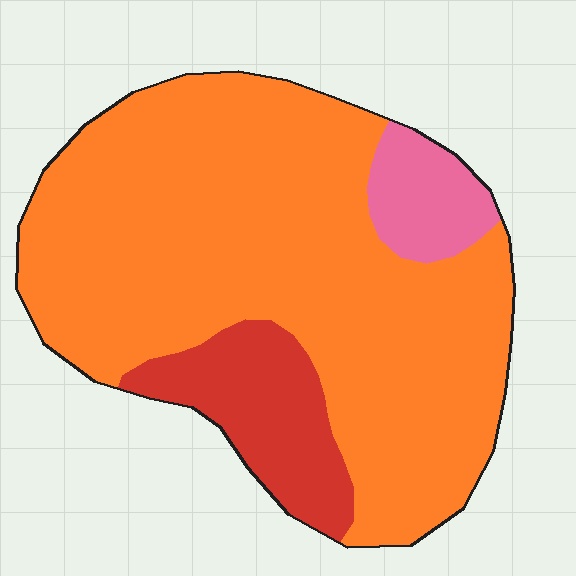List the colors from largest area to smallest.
From largest to smallest: orange, red, pink.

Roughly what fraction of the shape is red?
Red takes up less than a sixth of the shape.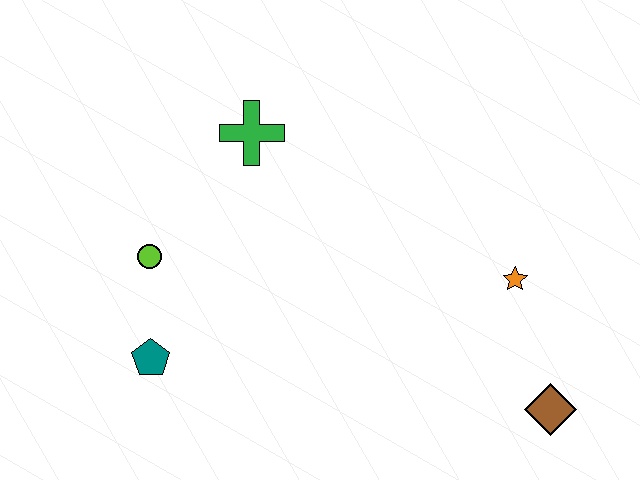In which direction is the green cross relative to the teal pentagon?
The green cross is above the teal pentagon.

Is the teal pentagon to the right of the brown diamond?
No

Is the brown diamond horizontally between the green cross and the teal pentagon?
No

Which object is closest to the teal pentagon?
The lime circle is closest to the teal pentagon.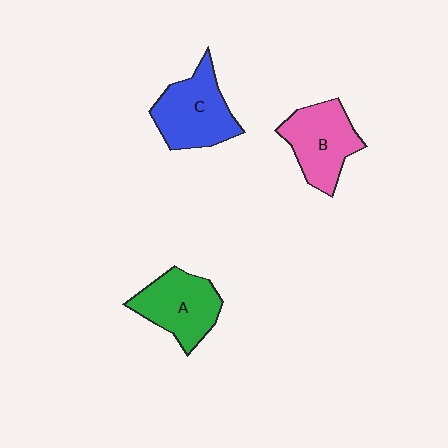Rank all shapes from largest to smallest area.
From largest to smallest: C (blue), B (pink), A (green).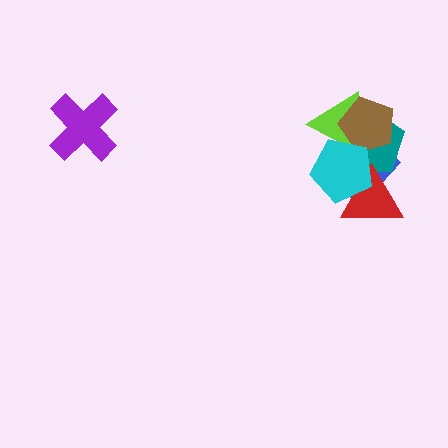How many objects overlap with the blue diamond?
5 objects overlap with the blue diamond.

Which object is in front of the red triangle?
The cyan pentagon is in front of the red triangle.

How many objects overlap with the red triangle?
3 objects overlap with the red triangle.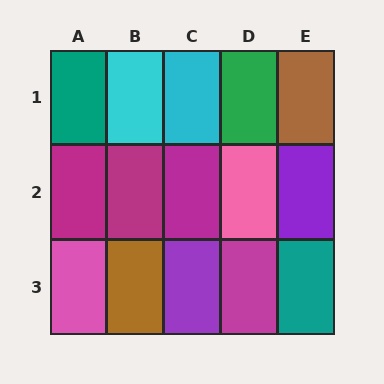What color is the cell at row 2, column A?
Magenta.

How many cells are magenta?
4 cells are magenta.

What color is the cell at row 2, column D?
Pink.